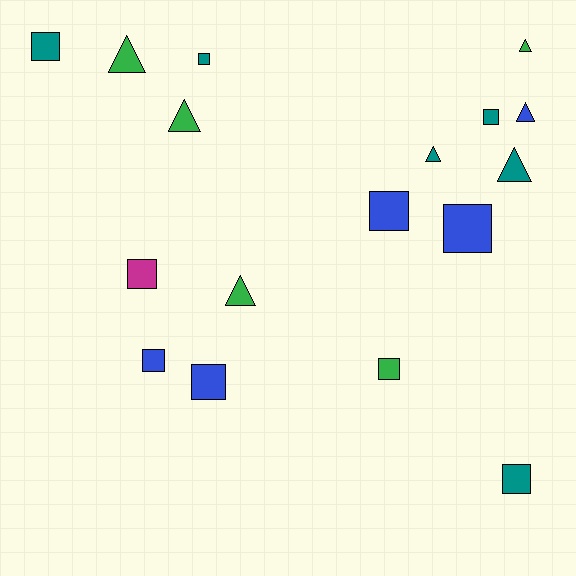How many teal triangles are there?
There are 2 teal triangles.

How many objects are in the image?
There are 17 objects.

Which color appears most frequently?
Teal, with 6 objects.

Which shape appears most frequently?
Square, with 10 objects.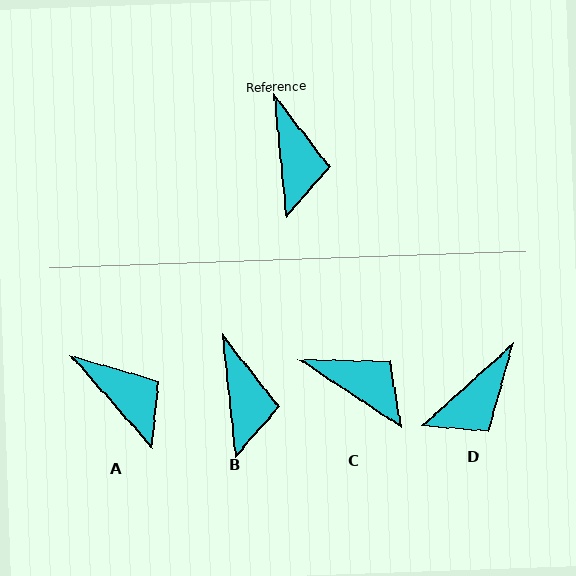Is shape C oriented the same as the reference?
No, it is off by about 51 degrees.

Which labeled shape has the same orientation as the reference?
B.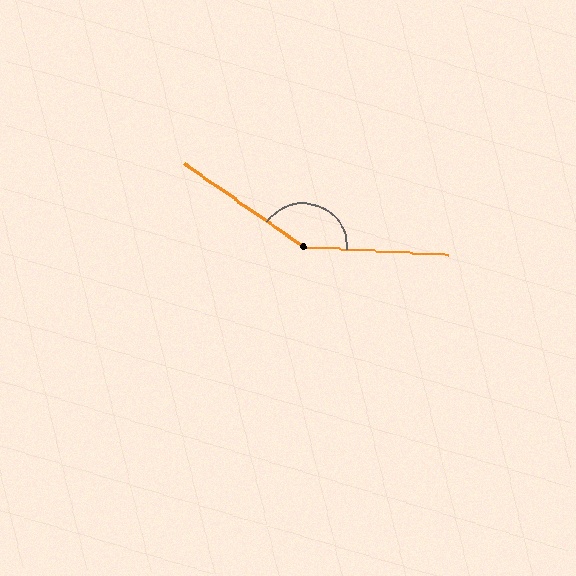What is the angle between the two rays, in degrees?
Approximately 148 degrees.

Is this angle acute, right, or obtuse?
It is obtuse.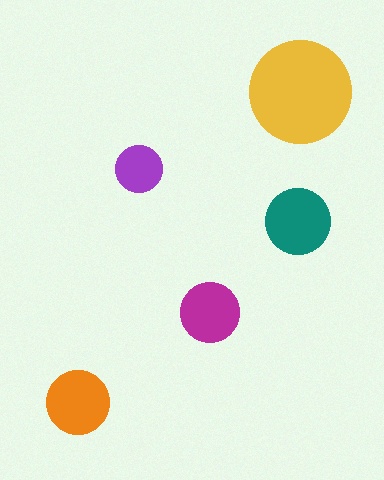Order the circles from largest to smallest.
the yellow one, the teal one, the orange one, the magenta one, the purple one.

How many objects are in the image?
There are 5 objects in the image.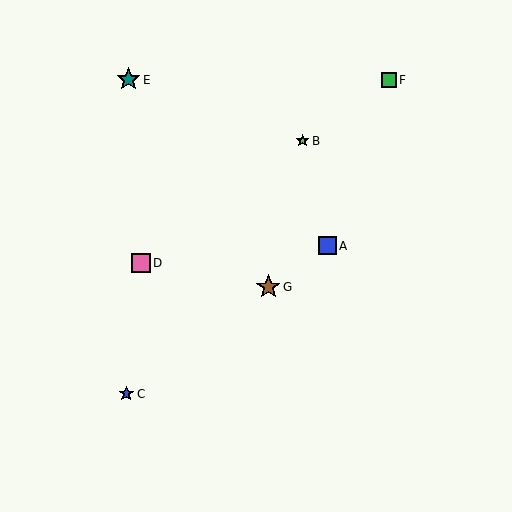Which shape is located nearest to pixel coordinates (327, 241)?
The blue square (labeled A) at (327, 246) is nearest to that location.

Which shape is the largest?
The brown star (labeled G) is the largest.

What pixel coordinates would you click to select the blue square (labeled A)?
Click at (327, 246) to select the blue square A.